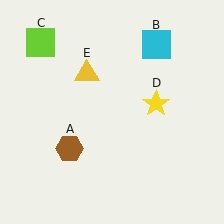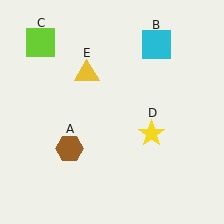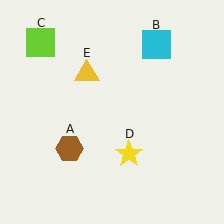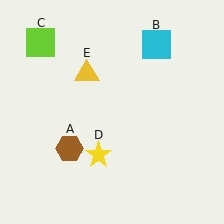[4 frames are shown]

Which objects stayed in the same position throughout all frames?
Brown hexagon (object A) and cyan square (object B) and lime square (object C) and yellow triangle (object E) remained stationary.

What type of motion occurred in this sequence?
The yellow star (object D) rotated clockwise around the center of the scene.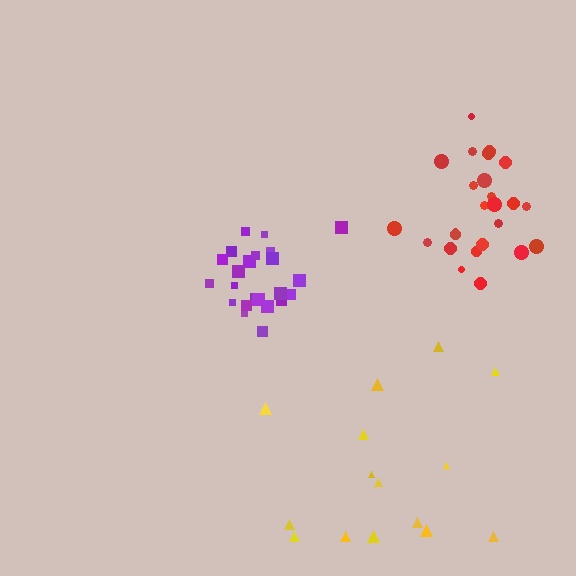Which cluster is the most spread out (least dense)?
Yellow.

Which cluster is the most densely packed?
Purple.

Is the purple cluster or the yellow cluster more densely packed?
Purple.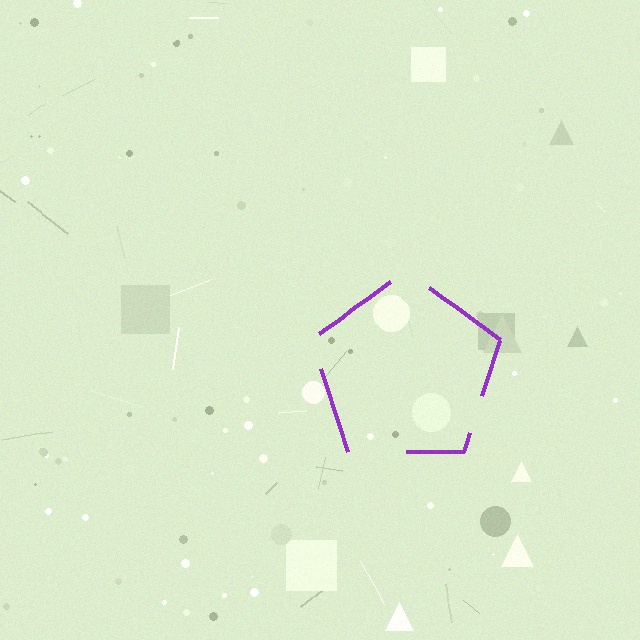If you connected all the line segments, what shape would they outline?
They would outline a pentagon.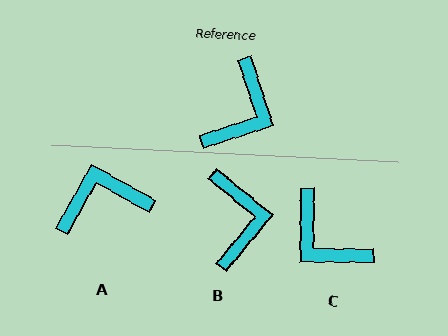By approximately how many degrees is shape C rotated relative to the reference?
Approximately 108 degrees clockwise.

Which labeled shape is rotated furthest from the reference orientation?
A, about 133 degrees away.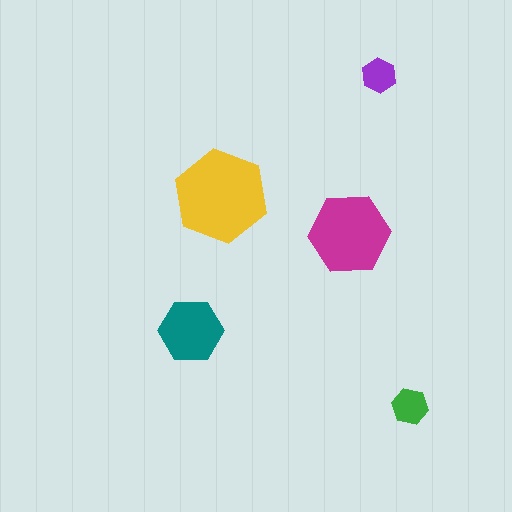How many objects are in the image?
There are 5 objects in the image.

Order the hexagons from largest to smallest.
the yellow one, the magenta one, the teal one, the green one, the purple one.